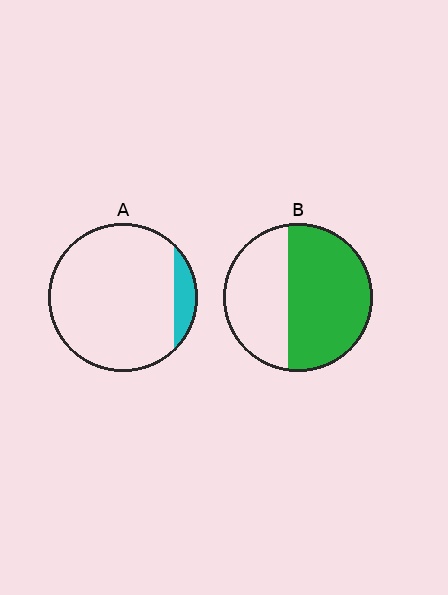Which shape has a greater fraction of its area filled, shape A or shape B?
Shape B.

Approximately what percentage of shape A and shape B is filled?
A is approximately 10% and B is approximately 60%.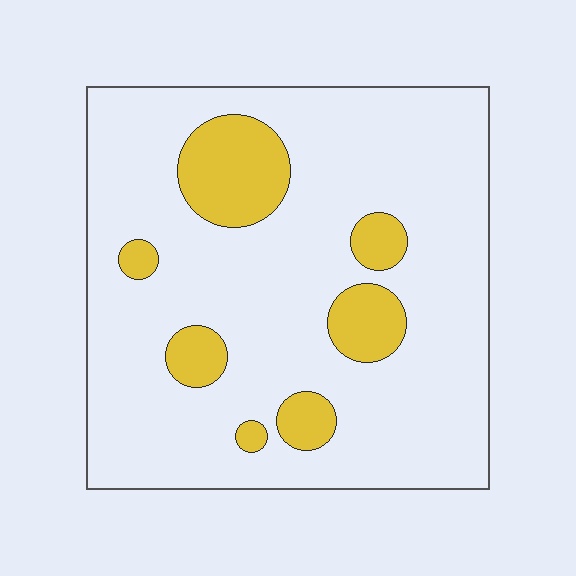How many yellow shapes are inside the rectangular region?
7.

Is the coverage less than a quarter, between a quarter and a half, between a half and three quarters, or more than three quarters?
Less than a quarter.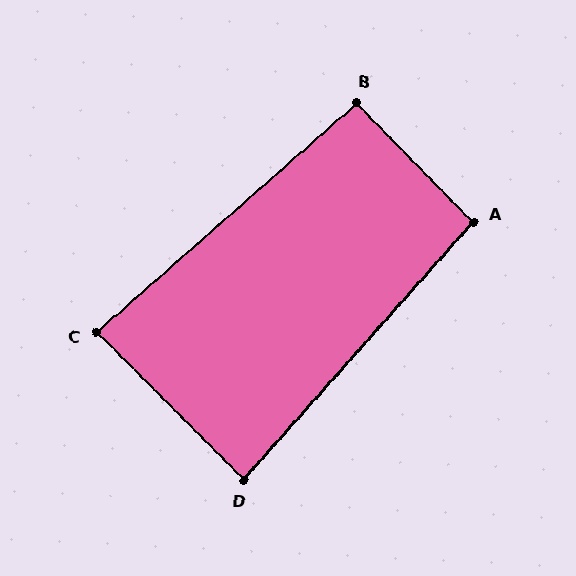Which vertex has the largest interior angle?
A, at approximately 94 degrees.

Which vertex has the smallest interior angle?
C, at approximately 86 degrees.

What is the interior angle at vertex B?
Approximately 93 degrees (approximately right).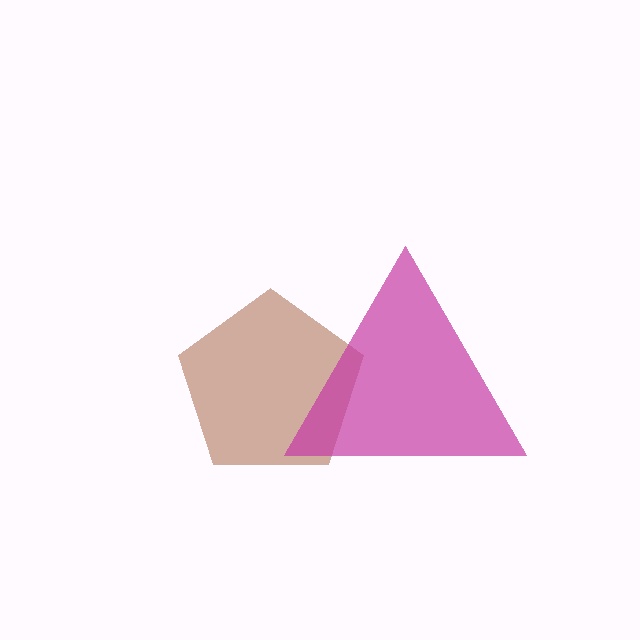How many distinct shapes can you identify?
There are 2 distinct shapes: a brown pentagon, a magenta triangle.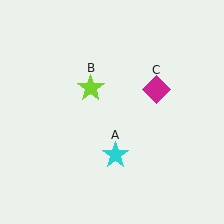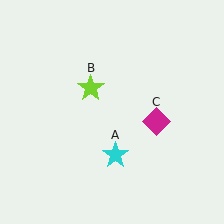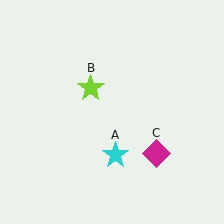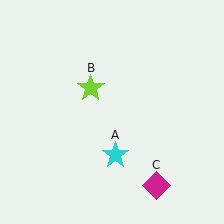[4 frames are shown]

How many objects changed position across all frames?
1 object changed position: magenta diamond (object C).